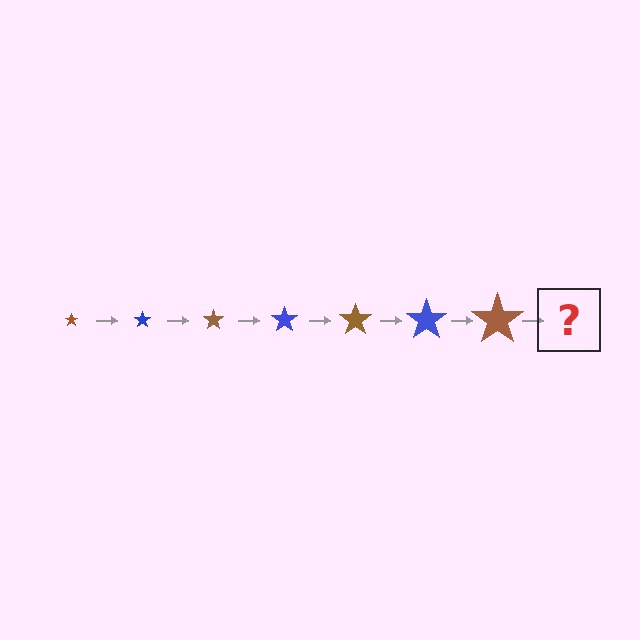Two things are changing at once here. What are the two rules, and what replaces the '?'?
The two rules are that the star grows larger each step and the color cycles through brown and blue. The '?' should be a blue star, larger than the previous one.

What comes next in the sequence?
The next element should be a blue star, larger than the previous one.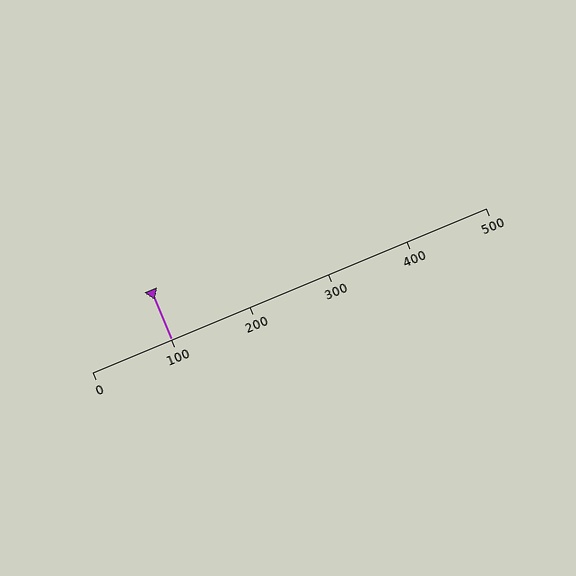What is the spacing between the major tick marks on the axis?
The major ticks are spaced 100 apart.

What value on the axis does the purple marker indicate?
The marker indicates approximately 100.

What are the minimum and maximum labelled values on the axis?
The axis runs from 0 to 500.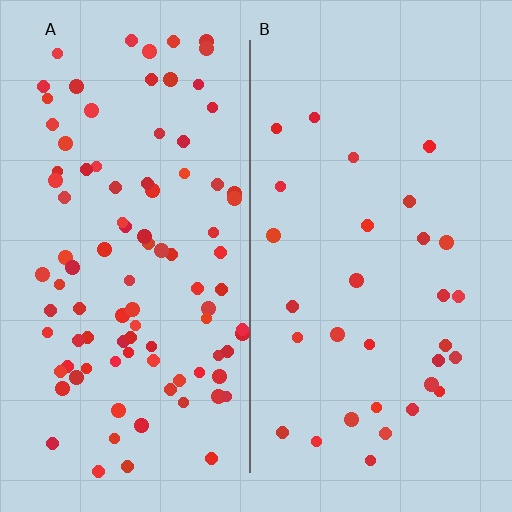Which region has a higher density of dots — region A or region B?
A (the left).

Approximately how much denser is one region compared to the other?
Approximately 3.1× — region A over region B.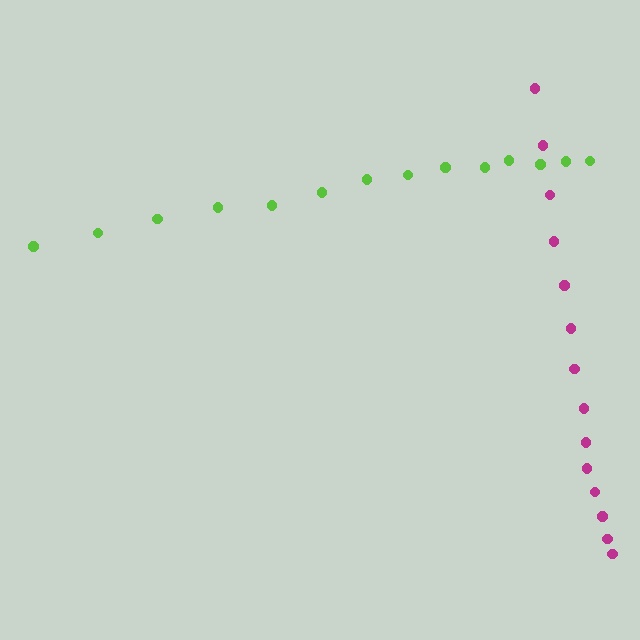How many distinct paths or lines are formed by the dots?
There are 2 distinct paths.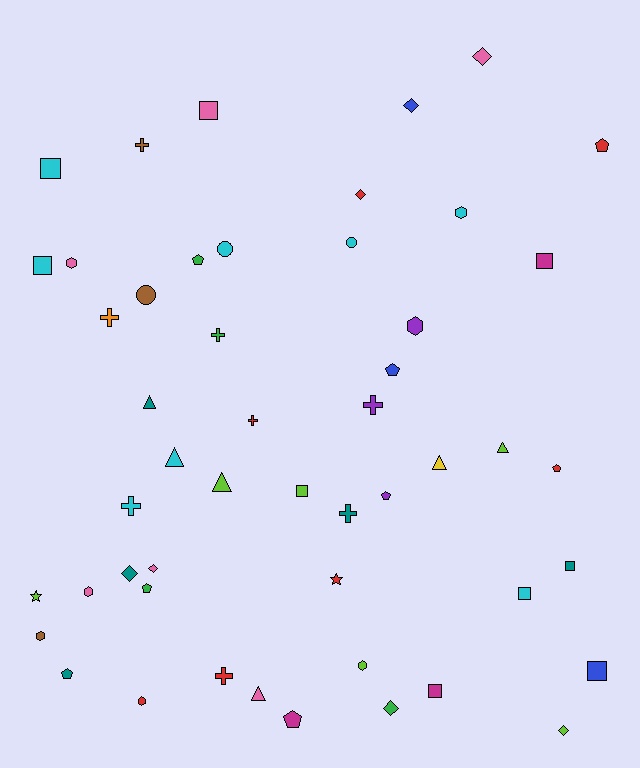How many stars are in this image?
There are 2 stars.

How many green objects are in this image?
There are 4 green objects.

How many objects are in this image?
There are 50 objects.